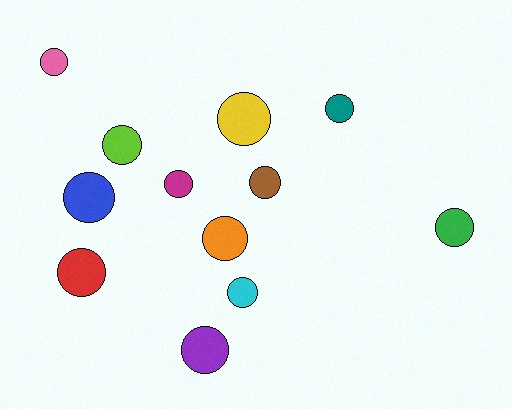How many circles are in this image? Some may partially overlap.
There are 12 circles.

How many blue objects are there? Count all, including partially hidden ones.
There is 1 blue object.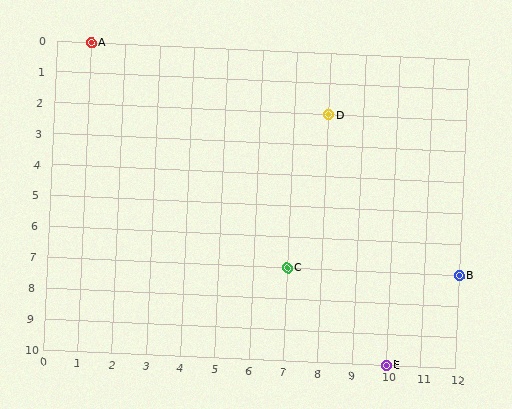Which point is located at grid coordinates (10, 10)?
Point E is at (10, 10).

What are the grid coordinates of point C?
Point C is at grid coordinates (7, 7).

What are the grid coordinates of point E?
Point E is at grid coordinates (10, 10).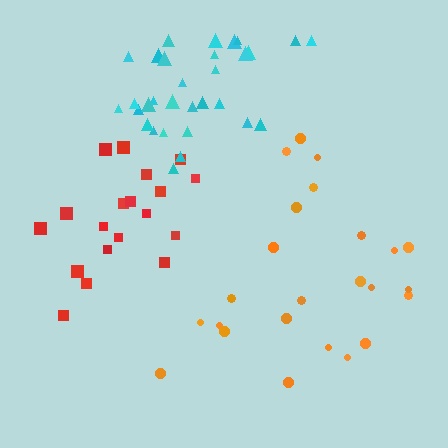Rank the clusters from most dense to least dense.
cyan, red, orange.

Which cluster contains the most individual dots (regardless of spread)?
Cyan (32).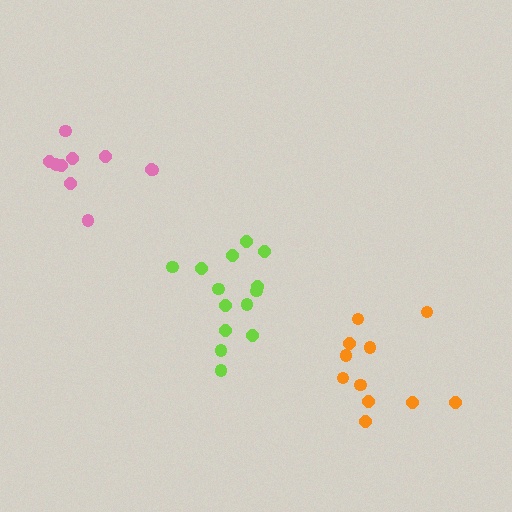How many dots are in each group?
Group 1: 14 dots, Group 2: 11 dots, Group 3: 10 dots (35 total).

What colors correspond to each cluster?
The clusters are colored: lime, orange, pink.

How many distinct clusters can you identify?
There are 3 distinct clusters.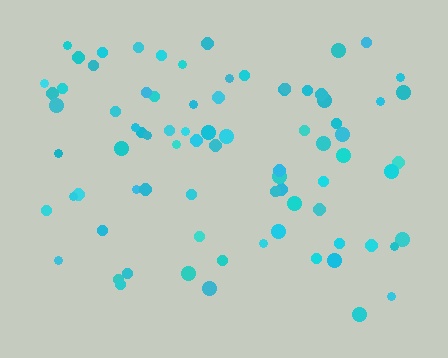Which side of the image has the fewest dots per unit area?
The bottom.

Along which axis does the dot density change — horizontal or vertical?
Vertical.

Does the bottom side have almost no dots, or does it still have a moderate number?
Still a moderate number, just noticeably fewer than the top.